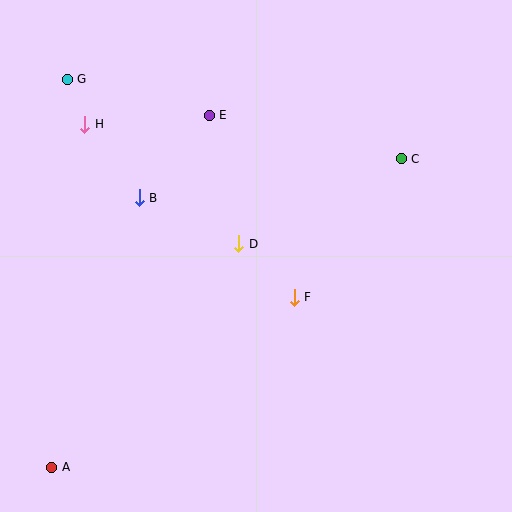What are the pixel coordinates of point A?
Point A is at (52, 467).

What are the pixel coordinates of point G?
Point G is at (67, 79).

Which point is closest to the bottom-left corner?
Point A is closest to the bottom-left corner.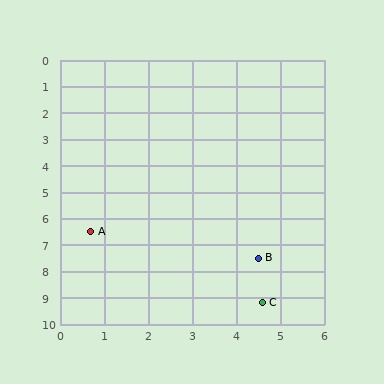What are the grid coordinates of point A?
Point A is at approximately (0.7, 6.5).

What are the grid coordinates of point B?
Point B is at approximately (4.5, 7.5).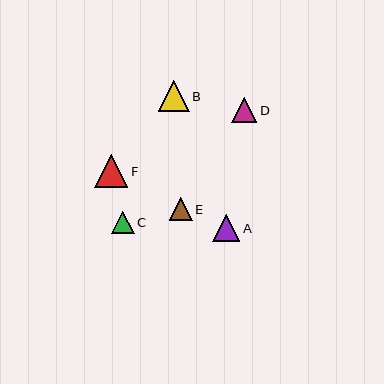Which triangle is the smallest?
Triangle C is the smallest with a size of approximately 23 pixels.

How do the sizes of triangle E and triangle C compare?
Triangle E and triangle C are approximately the same size.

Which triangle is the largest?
Triangle F is the largest with a size of approximately 33 pixels.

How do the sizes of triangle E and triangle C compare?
Triangle E and triangle C are approximately the same size.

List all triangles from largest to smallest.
From largest to smallest: F, B, A, D, E, C.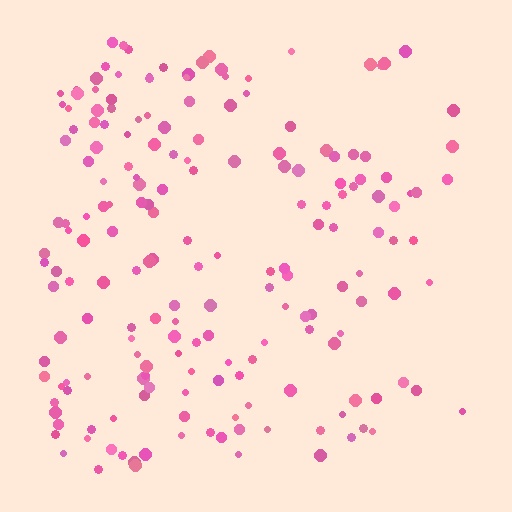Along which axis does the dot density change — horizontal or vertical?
Horizontal.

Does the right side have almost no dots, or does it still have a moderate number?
Still a moderate number, just noticeably fewer than the left.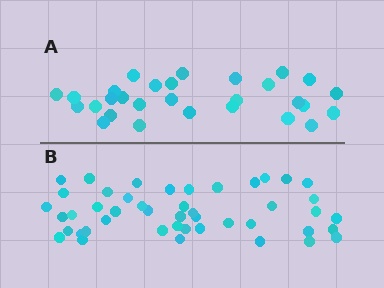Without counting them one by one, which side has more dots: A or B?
Region B (the bottom region) has more dots.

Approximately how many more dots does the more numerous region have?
Region B has approximately 15 more dots than region A.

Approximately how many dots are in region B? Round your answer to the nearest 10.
About 50 dots. (The exact count is 46, which rounds to 50.)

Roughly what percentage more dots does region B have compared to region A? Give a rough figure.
About 60% more.